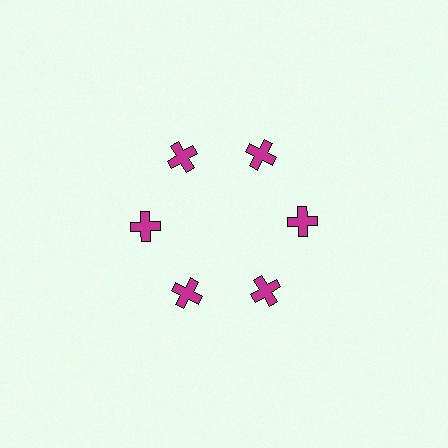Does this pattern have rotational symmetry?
Yes, this pattern has 6-fold rotational symmetry. It looks the same after rotating 60 degrees around the center.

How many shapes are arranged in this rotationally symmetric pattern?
There are 6 shapes, arranged in 6 groups of 1.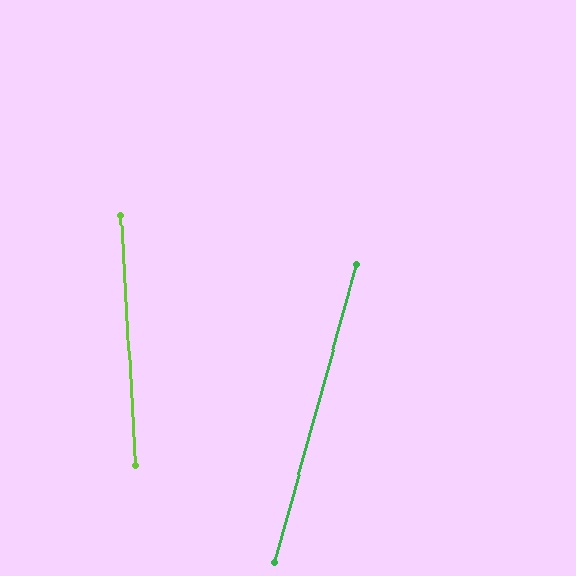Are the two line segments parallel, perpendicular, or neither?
Neither parallel nor perpendicular — they differ by about 19°.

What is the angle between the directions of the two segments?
Approximately 19 degrees.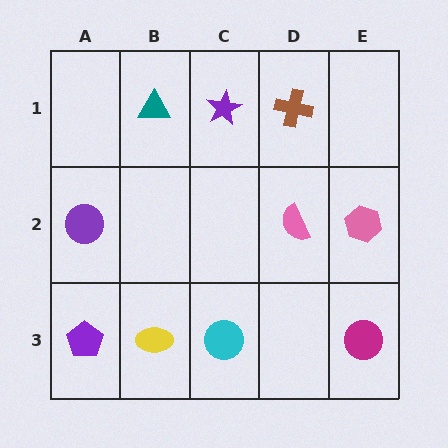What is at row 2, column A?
A purple circle.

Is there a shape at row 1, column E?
No, that cell is empty.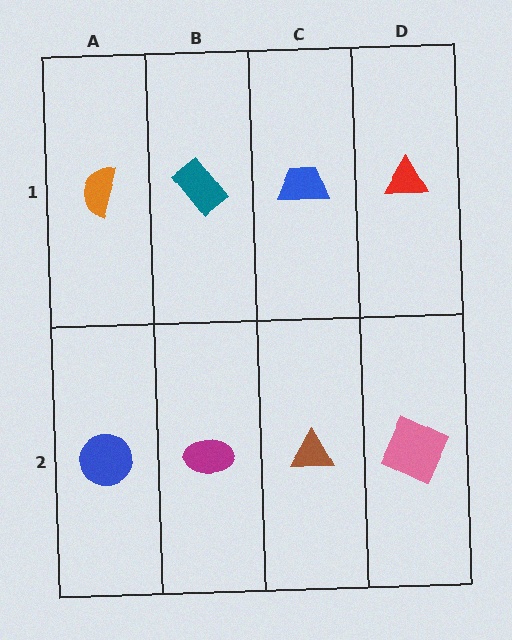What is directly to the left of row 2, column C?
A magenta ellipse.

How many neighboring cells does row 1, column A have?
2.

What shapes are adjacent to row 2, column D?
A red triangle (row 1, column D), a brown triangle (row 2, column C).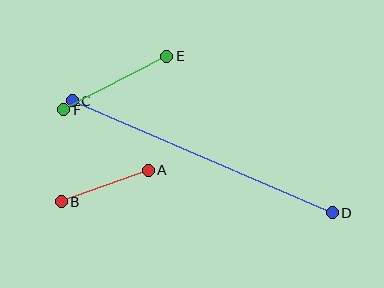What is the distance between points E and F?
The distance is approximately 116 pixels.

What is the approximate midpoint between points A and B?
The midpoint is at approximately (105, 186) pixels.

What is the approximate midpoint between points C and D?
The midpoint is at approximately (202, 157) pixels.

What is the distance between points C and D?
The distance is approximately 283 pixels.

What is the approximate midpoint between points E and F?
The midpoint is at approximately (115, 83) pixels.